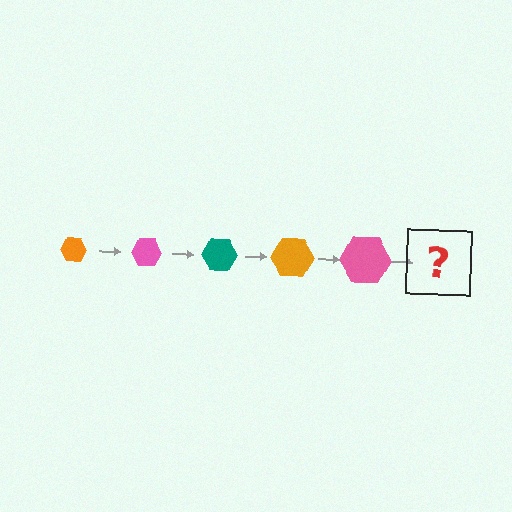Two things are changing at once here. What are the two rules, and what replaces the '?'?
The two rules are that the hexagon grows larger each step and the color cycles through orange, pink, and teal. The '?' should be a teal hexagon, larger than the previous one.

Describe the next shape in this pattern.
It should be a teal hexagon, larger than the previous one.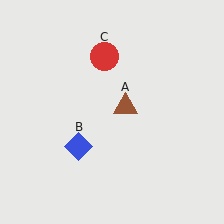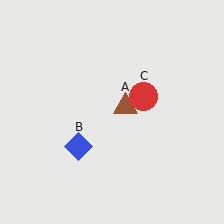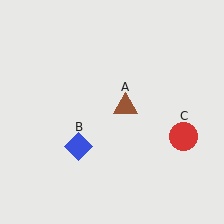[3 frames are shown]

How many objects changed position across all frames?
1 object changed position: red circle (object C).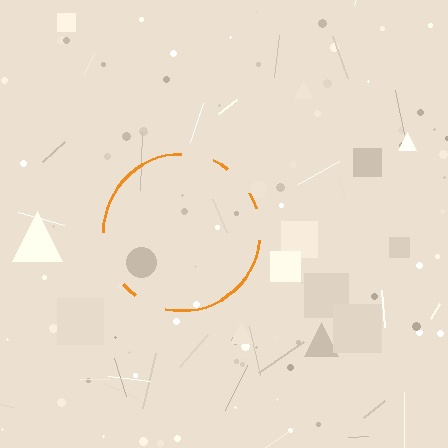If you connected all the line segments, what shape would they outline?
They would outline a circle.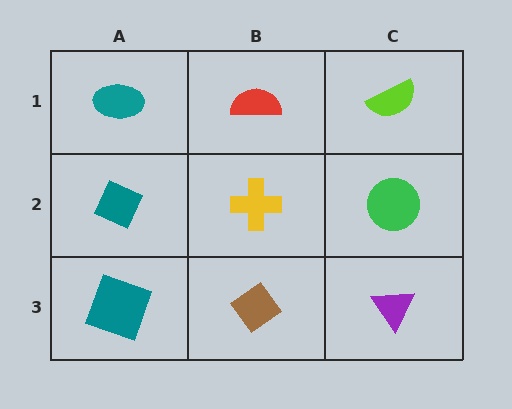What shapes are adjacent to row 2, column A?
A teal ellipse (row 1, column A), a teal square (row 3, column A), a yellow cross (row 2, column B).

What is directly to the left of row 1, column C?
A red semicircle.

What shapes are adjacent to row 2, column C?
A lime semicircle (row 1, column C), a purple triangle (row 3, column C), a yellow cross (row 2, column B).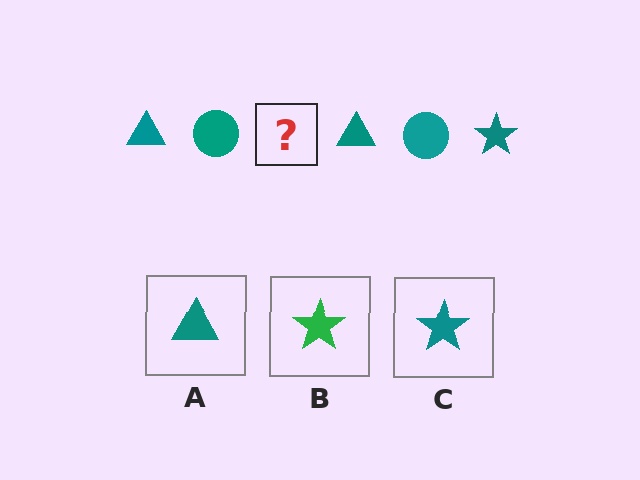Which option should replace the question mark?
Option C.